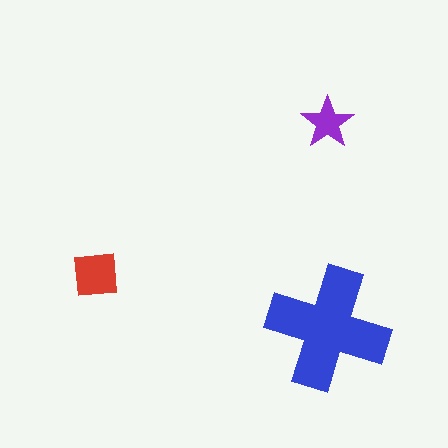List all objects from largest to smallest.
The blue cross, the red square, the purple star.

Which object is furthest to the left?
The red square is leftmost.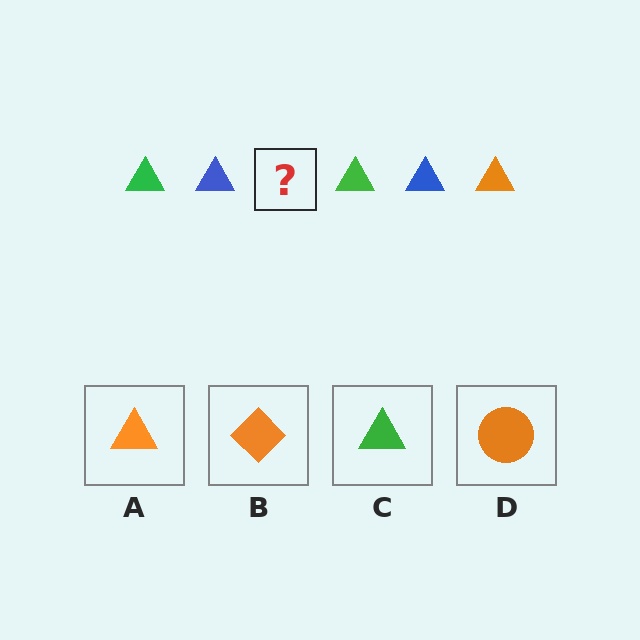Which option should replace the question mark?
Option A.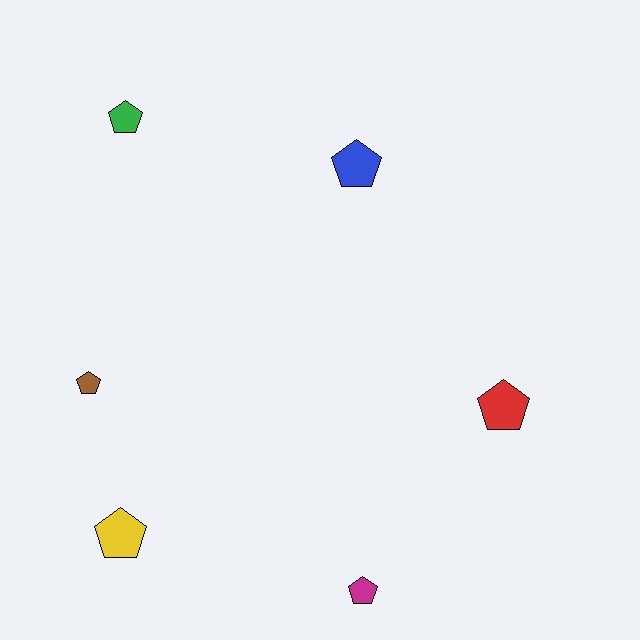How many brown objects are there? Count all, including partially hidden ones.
There is 1 brown object.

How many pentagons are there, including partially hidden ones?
There are 6 pentagons.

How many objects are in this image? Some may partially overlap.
There are 6 objects.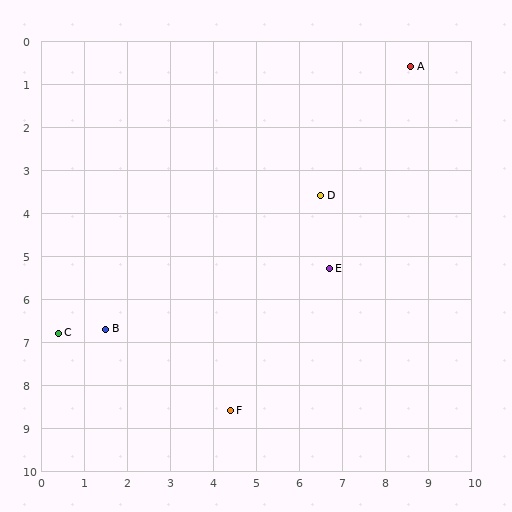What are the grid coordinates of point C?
Point C is at approximately (0.4, 6.8).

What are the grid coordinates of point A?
Point A is at approximately (8.6, 0.6).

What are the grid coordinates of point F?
Point F is at approximately (4.4, 8.6).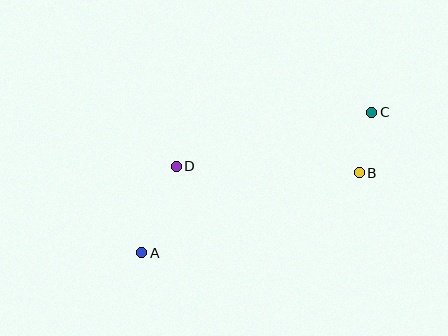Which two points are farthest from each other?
Points A and C are farthest from each other.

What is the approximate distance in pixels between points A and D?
The distance between A and D is approximately 93 pixels.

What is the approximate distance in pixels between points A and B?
The distance between A and B is approximately 232 pixels.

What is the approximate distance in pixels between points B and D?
The distance between B and D is approximately 183 pixels.